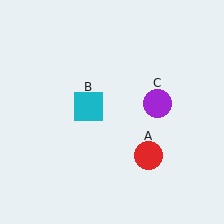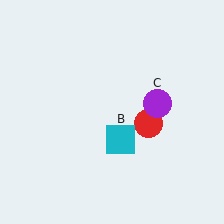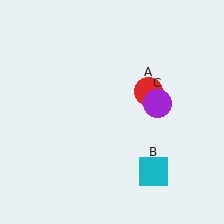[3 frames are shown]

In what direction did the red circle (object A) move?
The red circle (object A) moved up.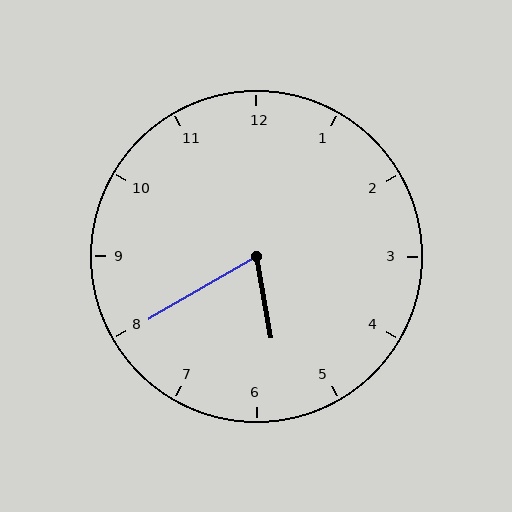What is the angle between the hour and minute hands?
Approximately 70 degrees.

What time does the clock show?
5:40.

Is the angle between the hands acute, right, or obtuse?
It is acute.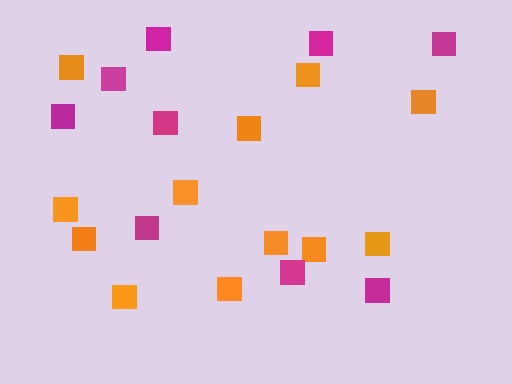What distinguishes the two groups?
There are 2 groups: one group of orange squares (12) and one group of magenta squares (9).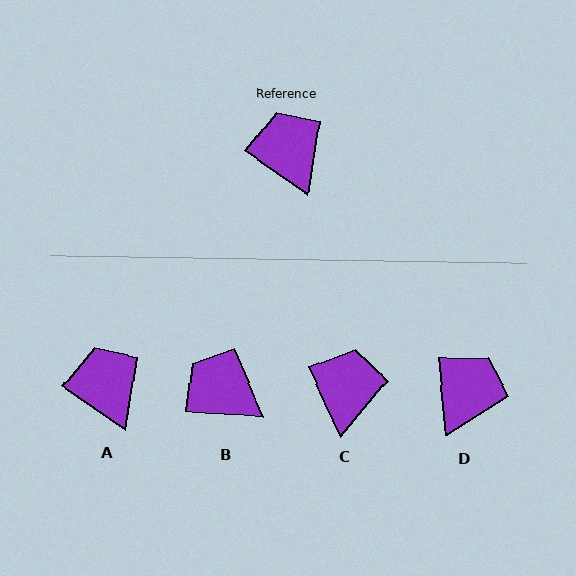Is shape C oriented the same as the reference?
No, it is off by about 30 degrees.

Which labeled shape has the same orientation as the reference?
A.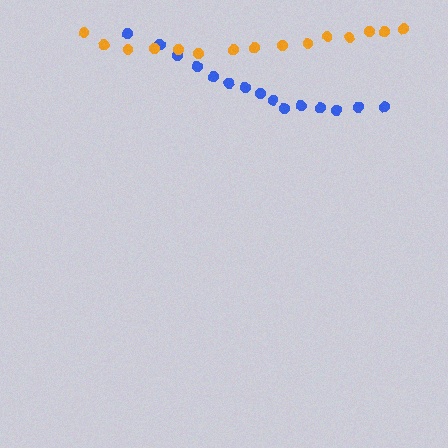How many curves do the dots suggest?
There are 2 distinct paths.